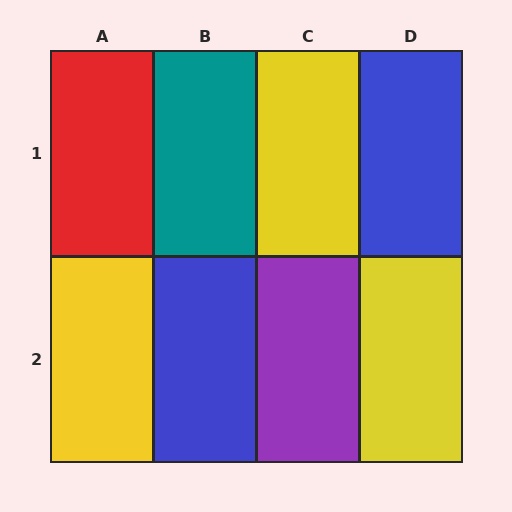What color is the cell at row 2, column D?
Yellow.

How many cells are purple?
1 cell is purple.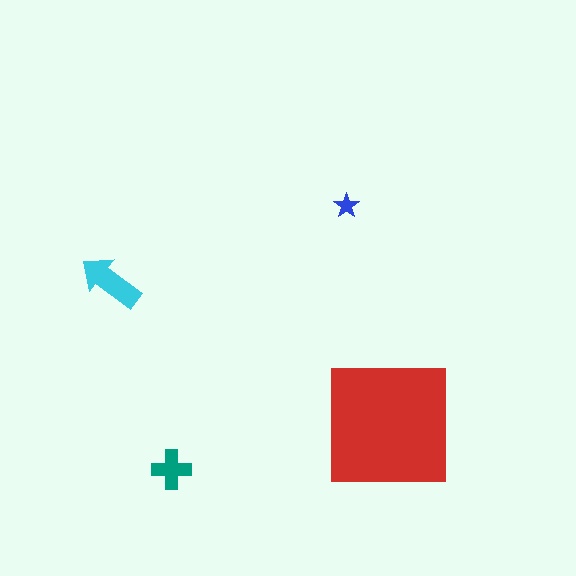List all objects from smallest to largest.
The blue star, the teal cross, the cyan arrow, the red square.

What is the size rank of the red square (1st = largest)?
1st.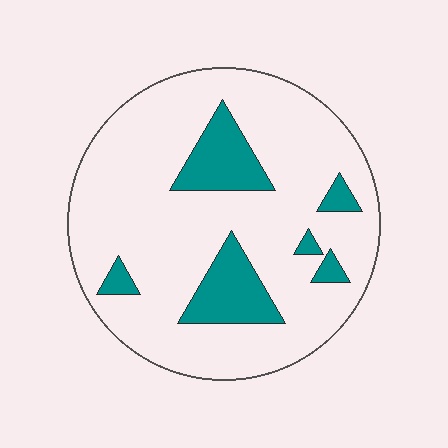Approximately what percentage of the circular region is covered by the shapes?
Approximately 15%.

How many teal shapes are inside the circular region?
6.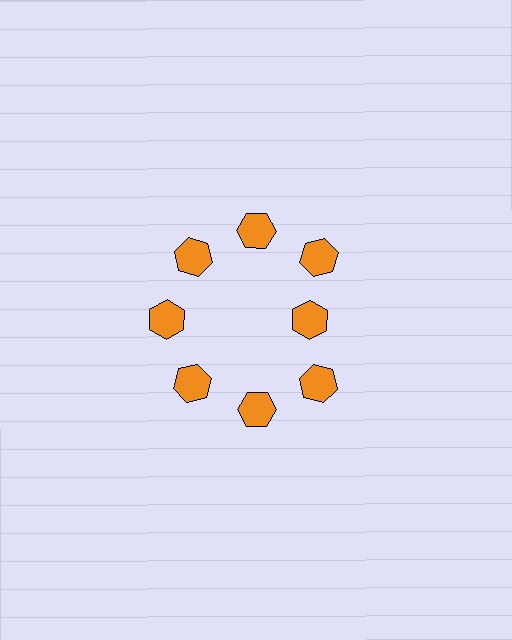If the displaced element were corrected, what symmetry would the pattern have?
It would have 8-fold rotational symmetry — the pattern would map onto itself every 45 degrees.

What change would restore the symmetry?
The symmetry would be restored by moving it outward, back onto the ring so that all 8 hexagons sit at equal angles and equal distance from the center.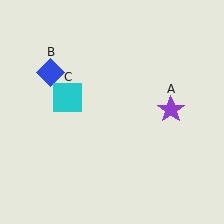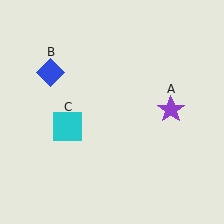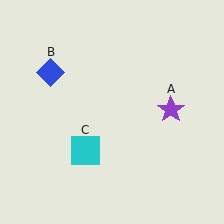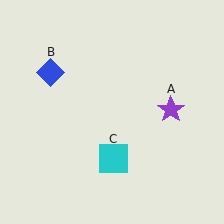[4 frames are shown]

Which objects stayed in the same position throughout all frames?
Purple star (object A) and blue diamond (object B) remained stationary.